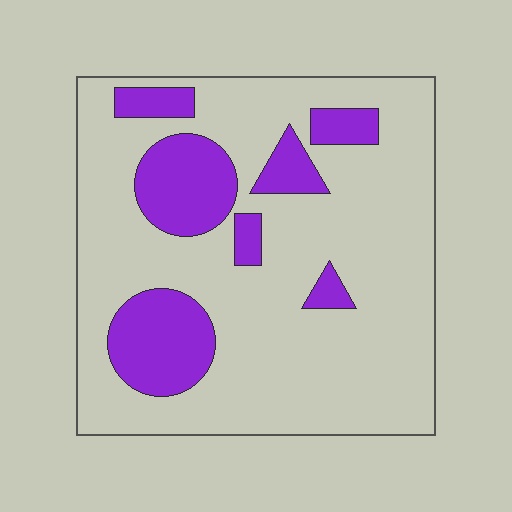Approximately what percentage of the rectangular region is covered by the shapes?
Approximately 20%.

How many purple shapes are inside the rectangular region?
7.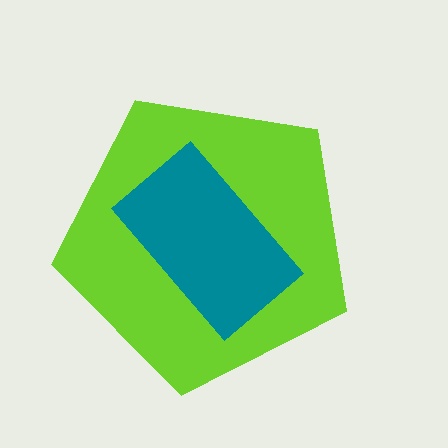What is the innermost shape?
The teal rectangle.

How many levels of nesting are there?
2.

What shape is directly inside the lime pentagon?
The teal rectangle.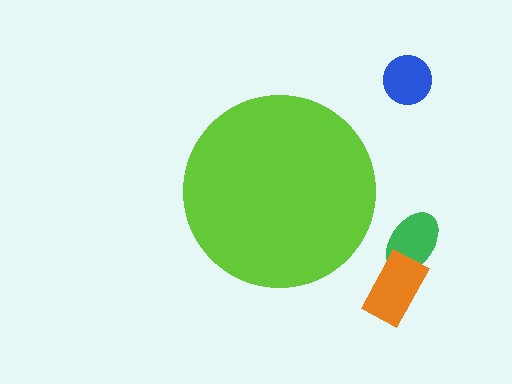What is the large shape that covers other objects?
A lime circle.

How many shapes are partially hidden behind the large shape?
0 shapes are partially hidden.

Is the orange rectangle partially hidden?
No, the orange rectangle is fully visible.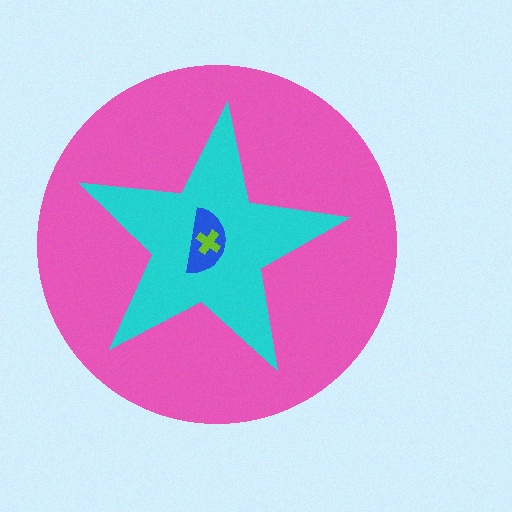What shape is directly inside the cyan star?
The blue semicircle.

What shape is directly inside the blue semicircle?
The lime cross.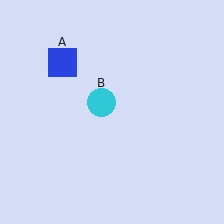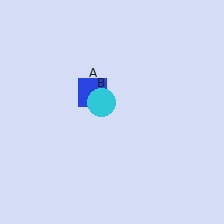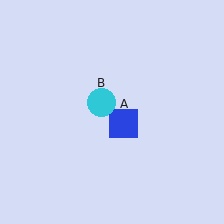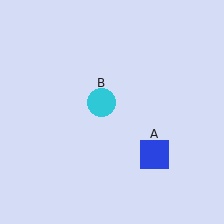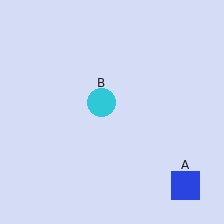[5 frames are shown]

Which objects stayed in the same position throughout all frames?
Cyan circle (object B) remained stationary.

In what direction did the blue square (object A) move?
The blue square (object A) moved down and to the right.